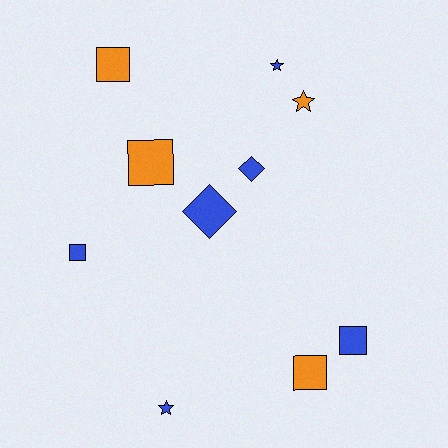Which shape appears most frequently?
Square, with 5 objects.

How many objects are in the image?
There are 10 objects.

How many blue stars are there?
There are 2 blue stars.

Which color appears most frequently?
Blue, with 6 objects.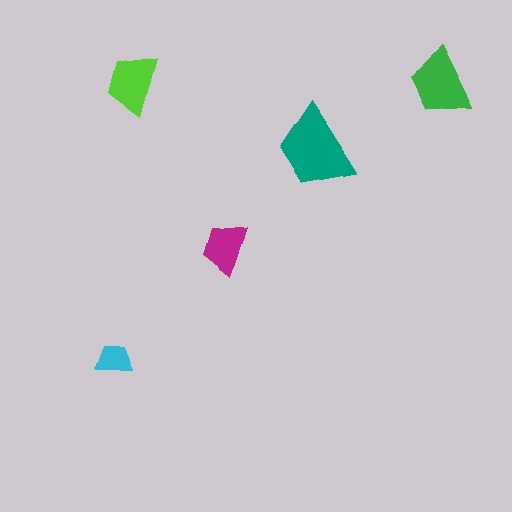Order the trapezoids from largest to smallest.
the teal one, the green one, the lime one, the magenta one, the cyan one.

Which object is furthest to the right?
The green trapezoid is rightmost.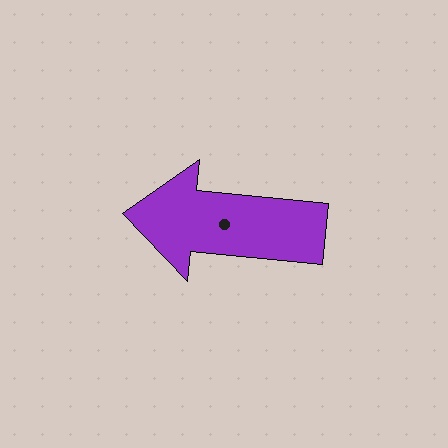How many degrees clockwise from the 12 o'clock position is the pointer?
Approximately 276 degrees.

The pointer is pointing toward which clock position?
Roughly 9 o'clock.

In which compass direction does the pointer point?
West.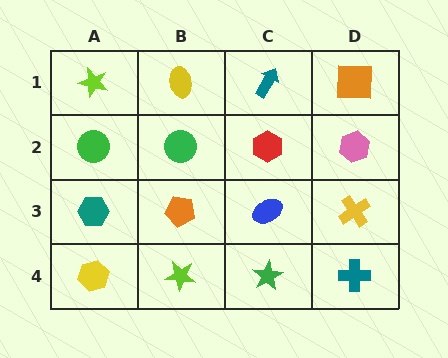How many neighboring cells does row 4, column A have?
2.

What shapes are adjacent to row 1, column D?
A pink hexagon (row 2, column D), a teal arrow (row 1, column C).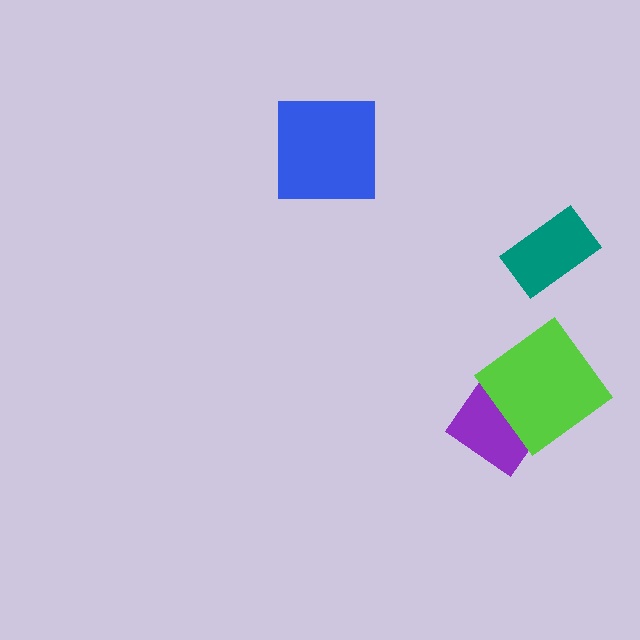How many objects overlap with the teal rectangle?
0 objects overlap with the teal rectangle.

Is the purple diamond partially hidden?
Yes, it is partially covered by another shape.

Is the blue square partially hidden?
No, no other shape covers it.